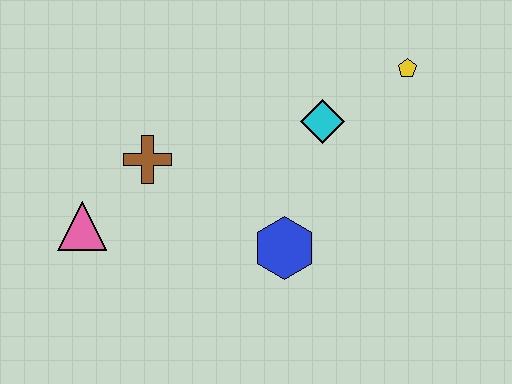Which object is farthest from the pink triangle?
The yellow pentagon is farthest from the pink triangle.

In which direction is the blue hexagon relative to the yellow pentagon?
The blue hexagon is below the yellow pentagon.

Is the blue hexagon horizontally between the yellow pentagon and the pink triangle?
Yes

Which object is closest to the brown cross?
The pink triangle is closest to the brown cross.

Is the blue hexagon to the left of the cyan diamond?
Yes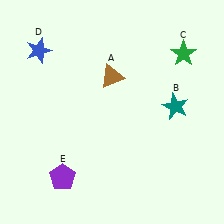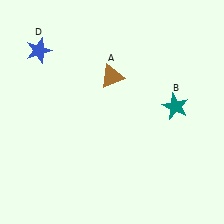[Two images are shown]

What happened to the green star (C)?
The green star (C) was removed in Image 2. It was in the top-right area of Image 1.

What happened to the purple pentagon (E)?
The purple pentagon (E) was removed in Image 2. It was in the bottom-left area of Image 1.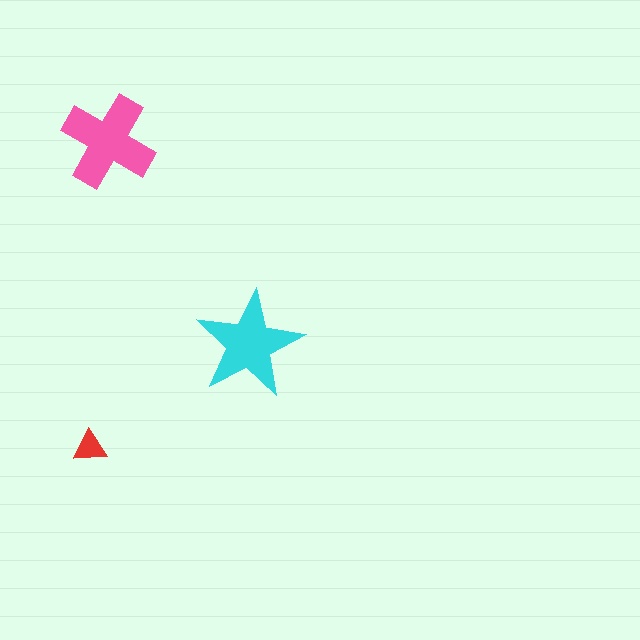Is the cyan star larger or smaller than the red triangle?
Larger.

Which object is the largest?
The pink cross.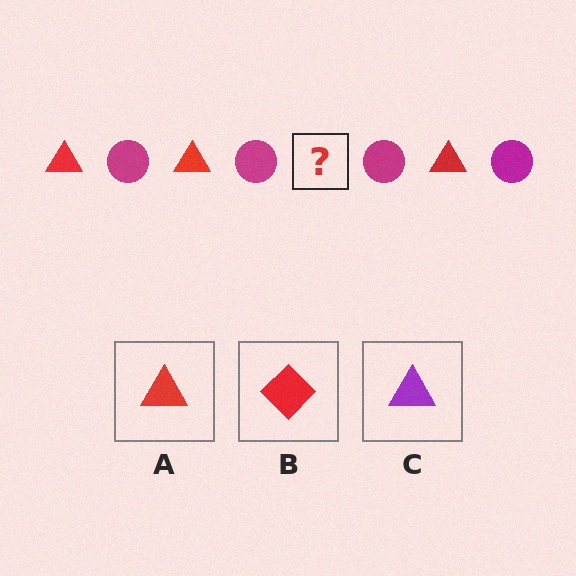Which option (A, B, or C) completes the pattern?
A.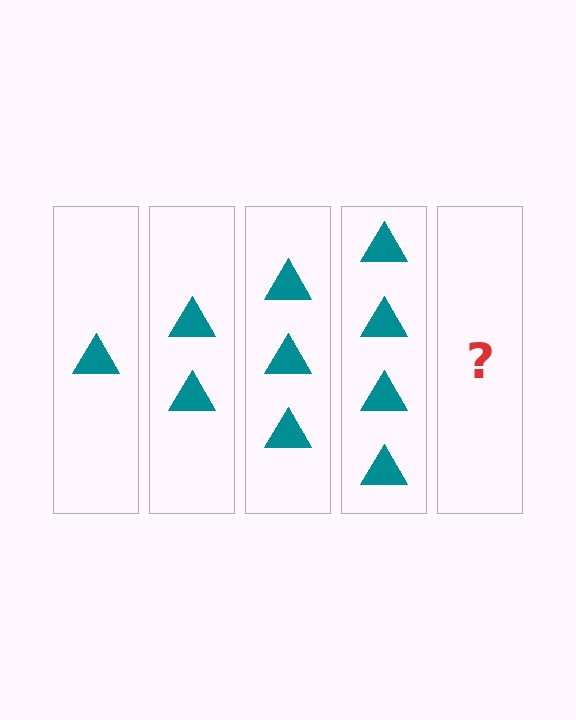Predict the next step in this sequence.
The next step is 5 triangles.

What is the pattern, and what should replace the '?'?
The pattern is that each step adds one more triangle. The '?' should be 5 triangles.